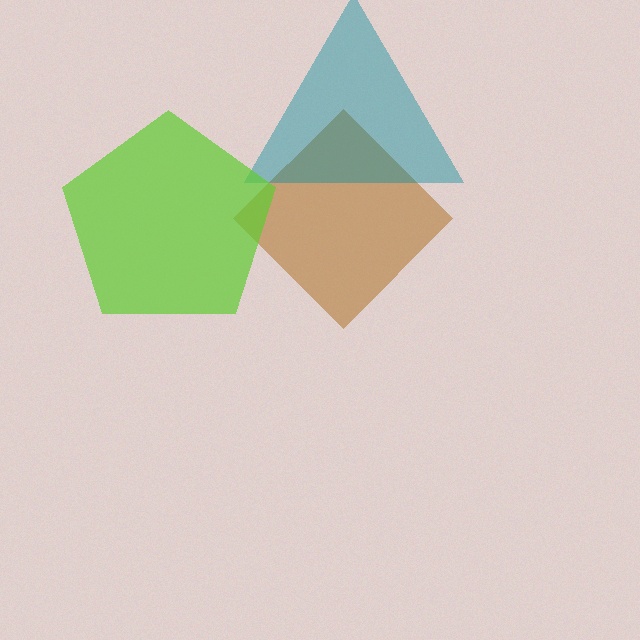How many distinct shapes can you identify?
There are 3 distinct shapes: a brown diamond, a teal triangle, a lime pentagon.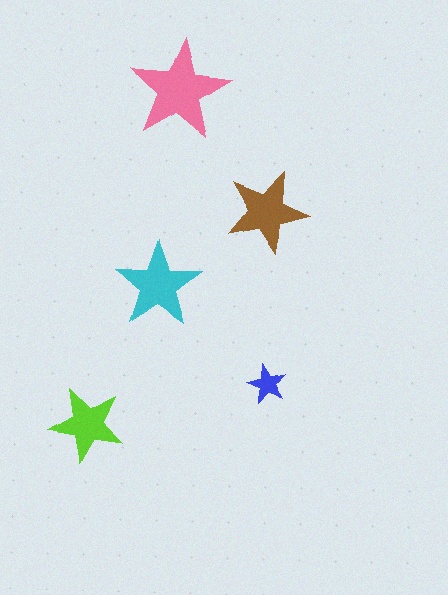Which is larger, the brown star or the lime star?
The brown one.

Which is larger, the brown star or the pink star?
The pink one.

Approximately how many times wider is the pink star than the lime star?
About 1.5 times wider.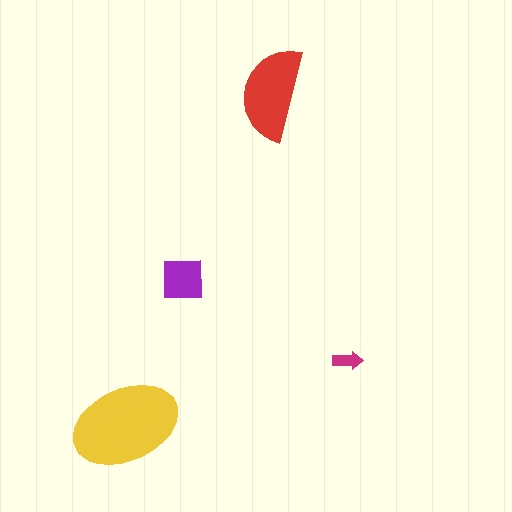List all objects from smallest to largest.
The magenta arrow, the purple square, the red semicircle, the yellow ellipse.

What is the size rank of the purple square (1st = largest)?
3rd.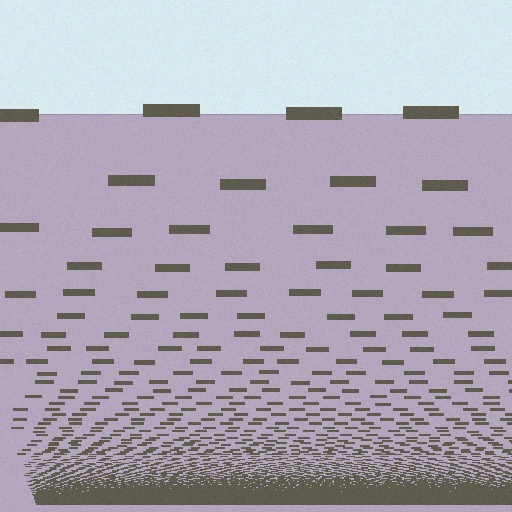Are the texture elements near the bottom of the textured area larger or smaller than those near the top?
Smaller. The gradient is inverted — elements near the bottom are smaller and denser.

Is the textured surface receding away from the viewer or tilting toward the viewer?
The surface appears to tilt toward the viewer. Texture elements get larger and sparser toward the top.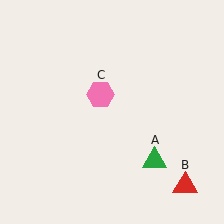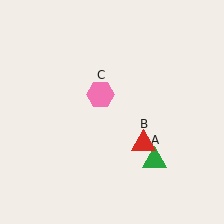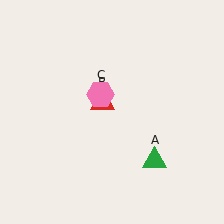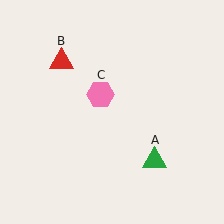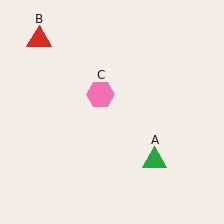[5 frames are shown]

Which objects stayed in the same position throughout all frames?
Green triangle (object A) and pink hexagon (object C) remained stationary.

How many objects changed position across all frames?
1 object changed position: red triangle (object B).